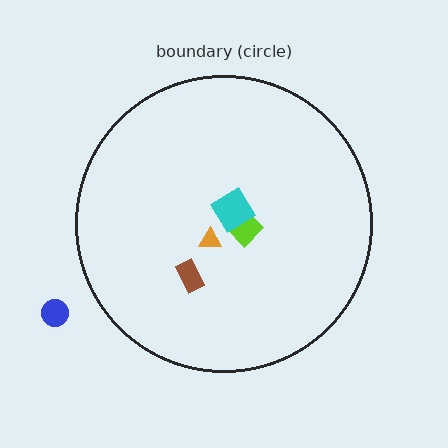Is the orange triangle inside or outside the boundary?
Inside.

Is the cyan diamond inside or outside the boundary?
Inside.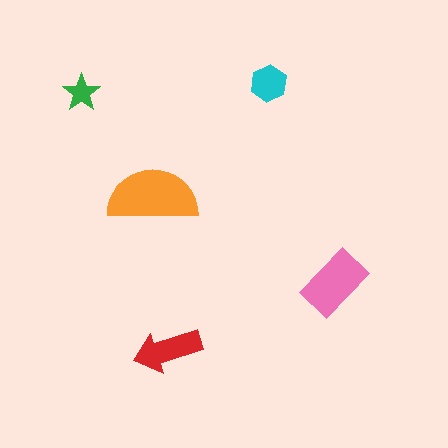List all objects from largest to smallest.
The orange semicircle, the pink rectangle, the red arrow, the cyan hexagon, the green star.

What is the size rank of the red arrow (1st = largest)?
3rd.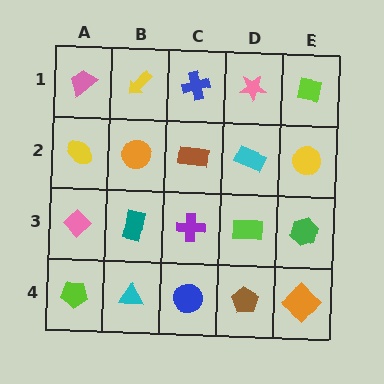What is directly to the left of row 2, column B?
A yellow ellipse.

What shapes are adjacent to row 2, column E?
A lime square (row 1, column E), a green hexagon (row 3, column E), a cyan rectangle (row 2, column D).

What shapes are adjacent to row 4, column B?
A teal rectangle (row 3, column B), a lime pentagon (row 4, column A), a blue circle (row 4, column C).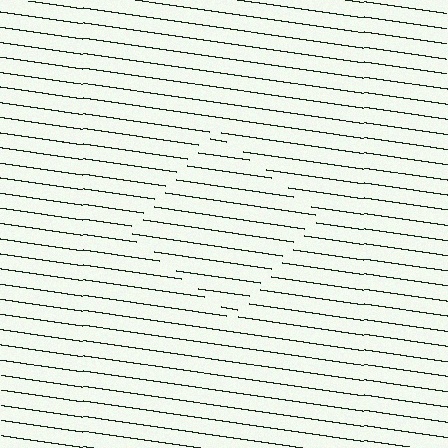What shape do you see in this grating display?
An illusory square. The interior of the shape contains the same grating, shifted by half a period — the contour is defined by the phase discontinuity where line-ends from the inner and outer gratings abut.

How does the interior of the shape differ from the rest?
The interior of the shape contains the same grating, shifted by half a period — the contour is defined by the phase discontinuity where line-ends from the inner and outer gratings abut.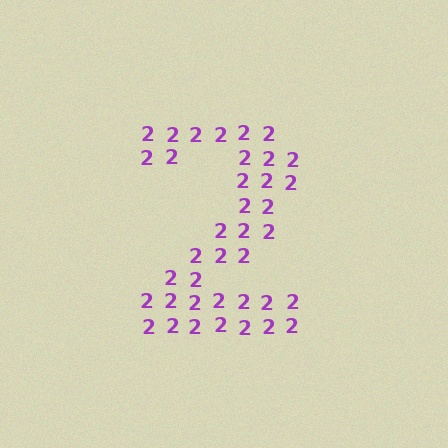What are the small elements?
The small elements are digit 2's.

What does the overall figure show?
The overall figure shows the digit 2.